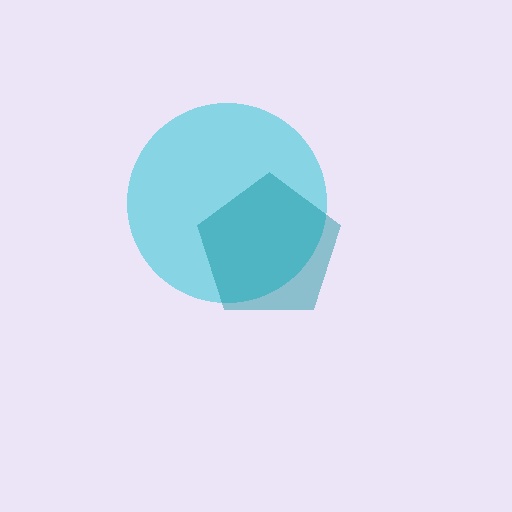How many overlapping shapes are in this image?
There are 2 overlapping shapes in the image.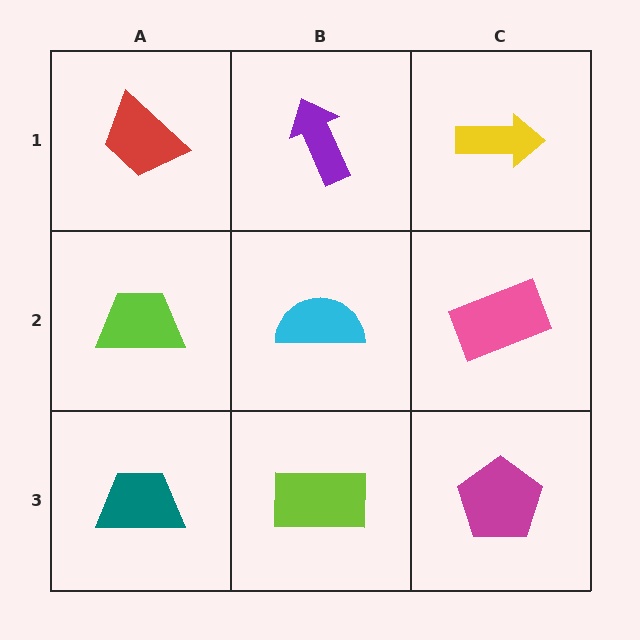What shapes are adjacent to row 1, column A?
A lime trapezoid (row 2, column A), a purple arrow (row 1, column B).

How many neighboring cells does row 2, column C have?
3.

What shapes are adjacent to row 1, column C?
A pink rectangle (row 2, column C), a purple arrow (row 1, column B).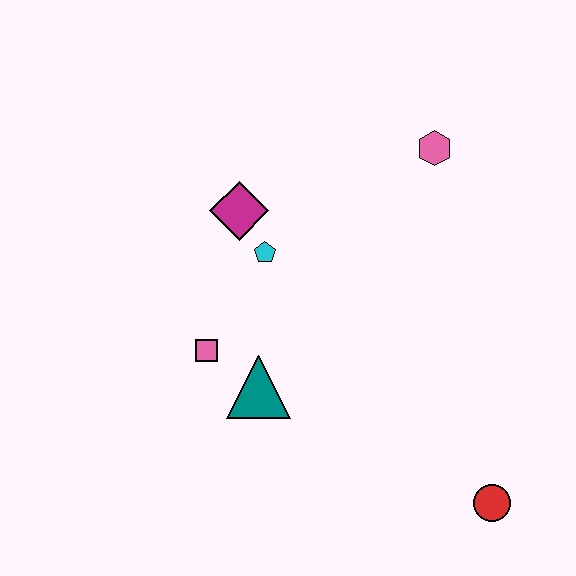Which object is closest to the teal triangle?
The pink square is closest to the teal triangle.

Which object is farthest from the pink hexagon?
The red circle is farthest from the pink hexagon.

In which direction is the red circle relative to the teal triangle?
The red circle is to the right of the teal triangle.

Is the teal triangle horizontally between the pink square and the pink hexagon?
Yes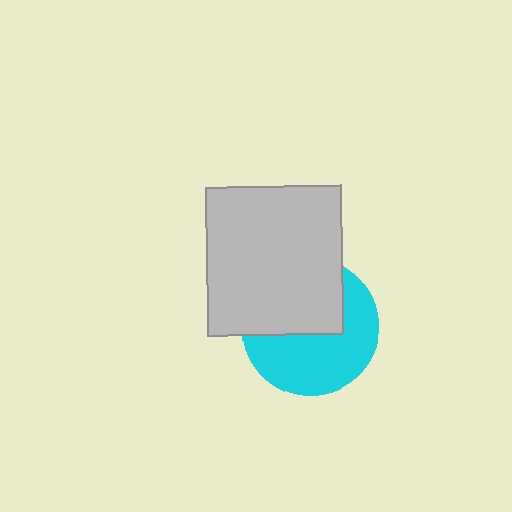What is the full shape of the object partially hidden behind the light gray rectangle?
The partially hidden object is a cyan circle.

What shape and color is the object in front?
The object in front is a light gray rectangle.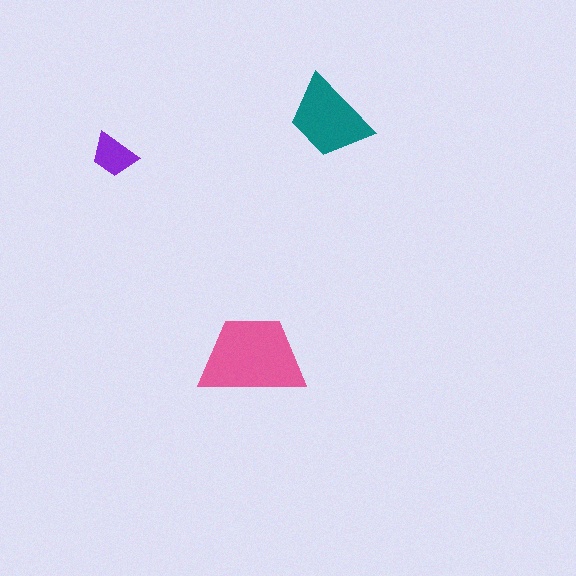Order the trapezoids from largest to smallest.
the pink one, the teal one, the purple one.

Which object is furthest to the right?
The teal trapezoid is rightmost.